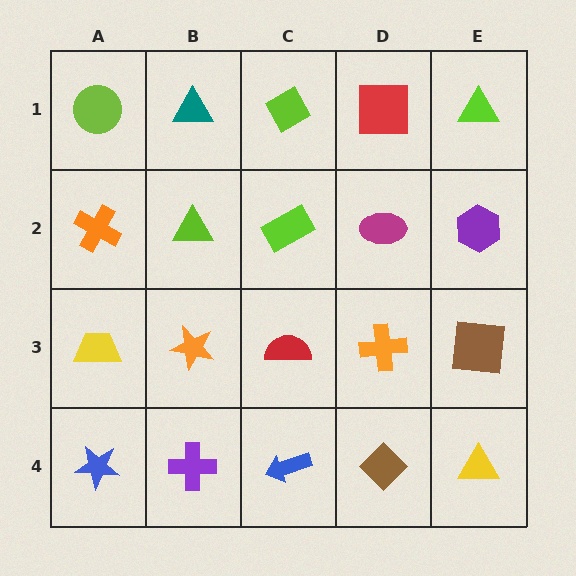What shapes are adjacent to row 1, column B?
A lime triangle (row 2, column B), a lime circle (row 1, column A), a lime diamond (row 1, column C).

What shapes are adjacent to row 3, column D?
A magenta ellipse (row 2, column D), a brown diamond (row 4, column D), a red semicircle (row 3, column C), a brown square (row 3, column E).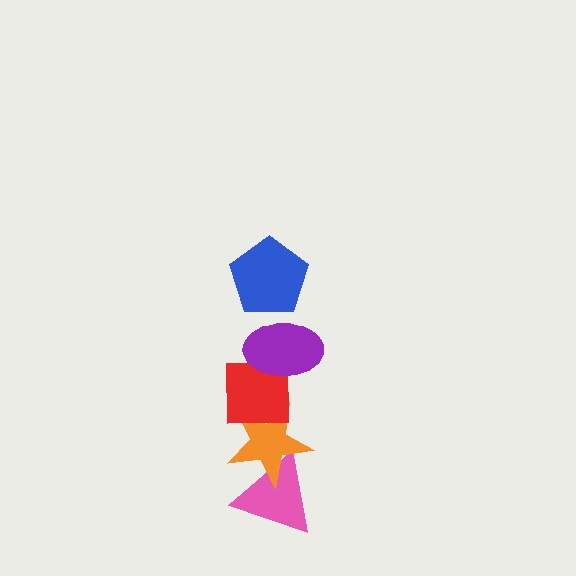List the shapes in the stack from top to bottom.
From top to bottom: the blue pentagon, the purple ellipse, the red square, the orange star, the pink triangle.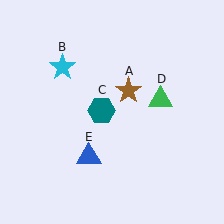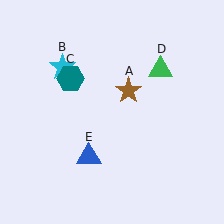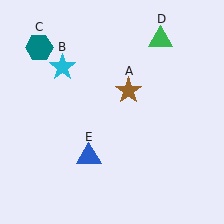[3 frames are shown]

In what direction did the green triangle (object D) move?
The green triangle (object D) moved up.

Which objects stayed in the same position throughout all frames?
Brown star (object A) and cyan star (object B) and blue triangle (object E) remained stationary.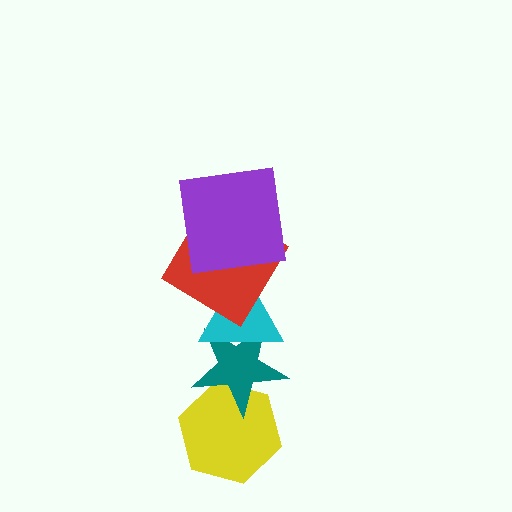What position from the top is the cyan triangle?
The cyan triangle is 3rd from the top.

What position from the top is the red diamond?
The red diamond is 2nd from the top.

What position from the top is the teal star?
The teal star is 4th from the top.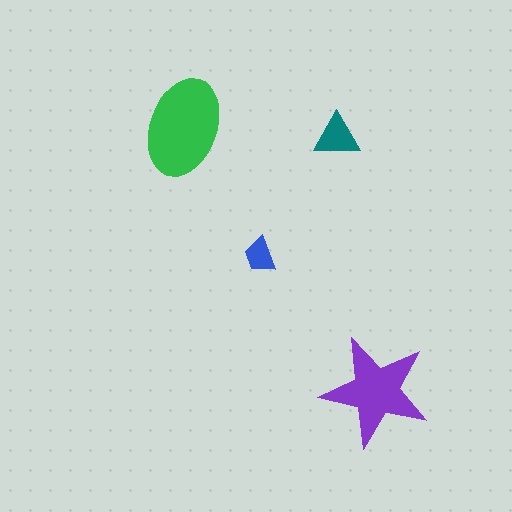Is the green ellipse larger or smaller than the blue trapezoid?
Larger.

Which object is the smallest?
The blue trapezoid.